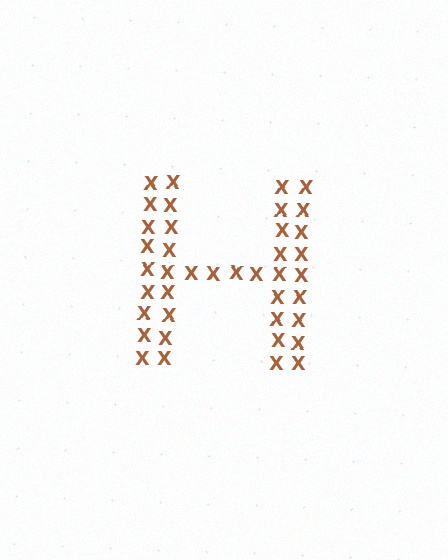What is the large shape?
The large shape is the letter H.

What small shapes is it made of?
It is made of small letter X's.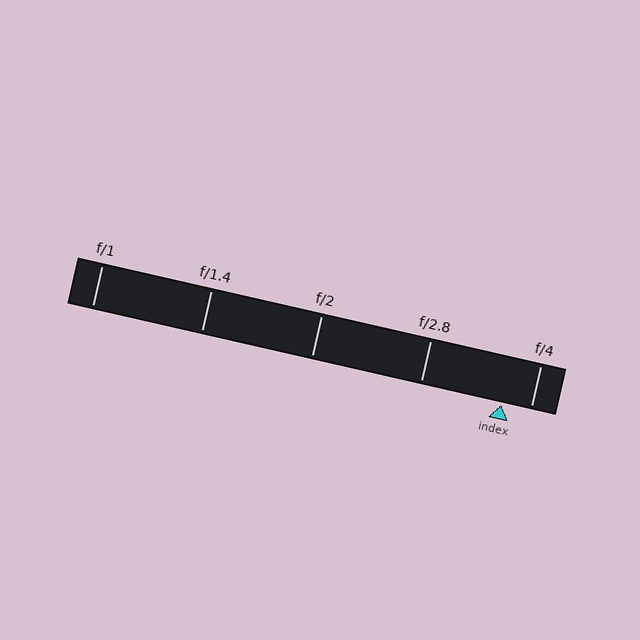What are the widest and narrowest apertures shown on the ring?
The widest aperture shown is f/1 and the narrowest is f/4.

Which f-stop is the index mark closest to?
The index mark is closest to f/4.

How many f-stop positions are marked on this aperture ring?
There are 5 f-stop positions marked.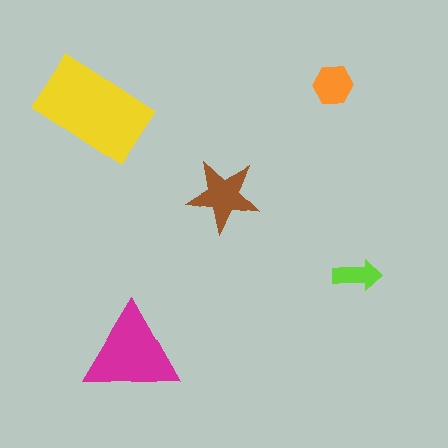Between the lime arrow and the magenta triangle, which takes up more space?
The magenta triangle.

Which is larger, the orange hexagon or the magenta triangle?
The magenta triangle.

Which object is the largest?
The yellow rectangle.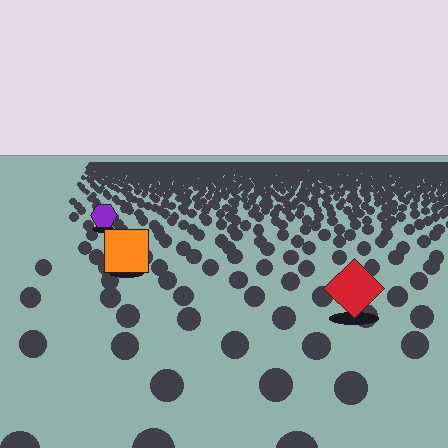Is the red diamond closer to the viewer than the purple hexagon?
Yes. The red diamond is closer — you can tell from the texture gradient: the ground texture is coarser near it.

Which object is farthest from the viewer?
The purple hexagon is farthest from the viewer. It appears smaller and the ground texture around it is denser.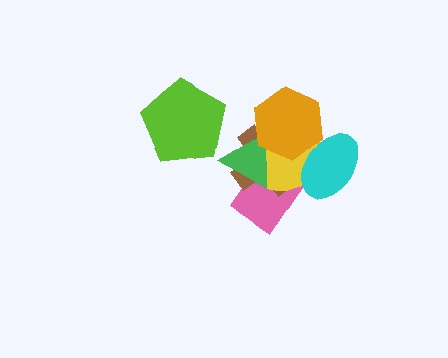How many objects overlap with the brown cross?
5 objects overlap with the brown cross.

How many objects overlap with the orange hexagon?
5 objects overlap with the orange hexagon.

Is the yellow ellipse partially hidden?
Yes, it is partially covered by another shape.